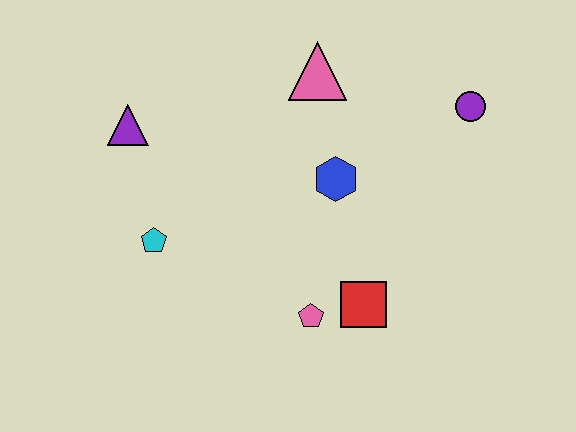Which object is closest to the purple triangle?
The cyan pentagon is closest to the purple triangle.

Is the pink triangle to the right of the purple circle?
No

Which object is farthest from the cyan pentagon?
The purple circle is farthest from the cyan pentagon.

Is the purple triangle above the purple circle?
No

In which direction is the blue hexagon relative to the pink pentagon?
The blue hexagon is above the pink pentagon.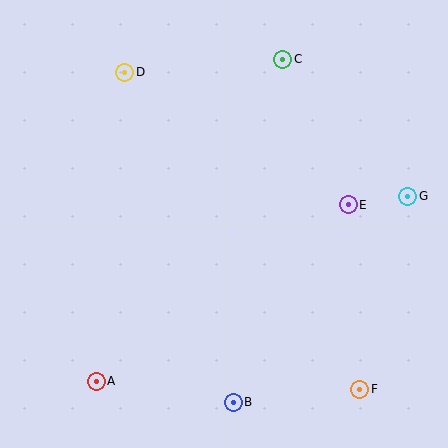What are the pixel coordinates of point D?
Point D is at (125, 72).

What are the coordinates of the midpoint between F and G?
The midpoint between F and G is at (384, 293).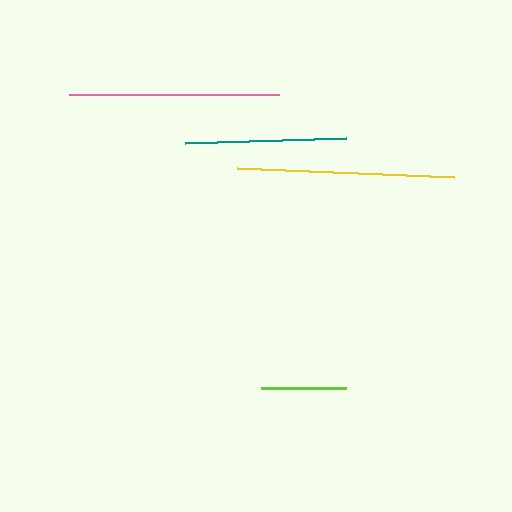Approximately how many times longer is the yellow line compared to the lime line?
The yellow line is approximately 2.5 times the length of the lime line.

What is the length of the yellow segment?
The yellow segment is approximately 217 pixels long.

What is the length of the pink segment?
The pink segment is approximately 210 pixels long.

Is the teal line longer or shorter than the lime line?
The teal line is longer than the lime line.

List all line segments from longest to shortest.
From longest to shortest: yellow, pink, teal, lime.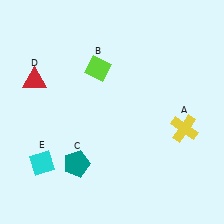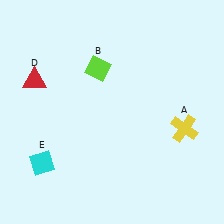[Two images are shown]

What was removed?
The teal pentagon (C) was removed in Image 2.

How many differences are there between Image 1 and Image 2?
There is 1 difference between the two images.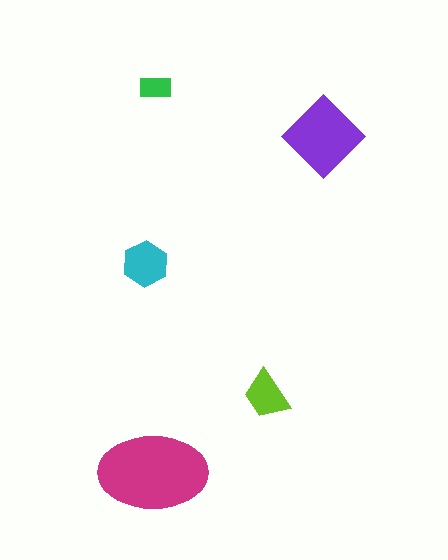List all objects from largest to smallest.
The magenta ellipse, the purple diamond, the cyan hexagon, the lime trapezoid, the green rectangle.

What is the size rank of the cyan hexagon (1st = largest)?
3rd.